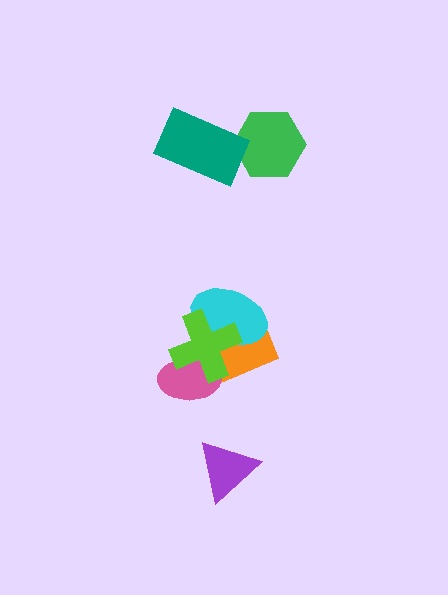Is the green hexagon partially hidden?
Yes, it is partially covered by another shape.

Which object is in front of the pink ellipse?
The lime cross is in front of the pink ellipse.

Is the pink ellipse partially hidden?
Yes, it is partially covered by another shape.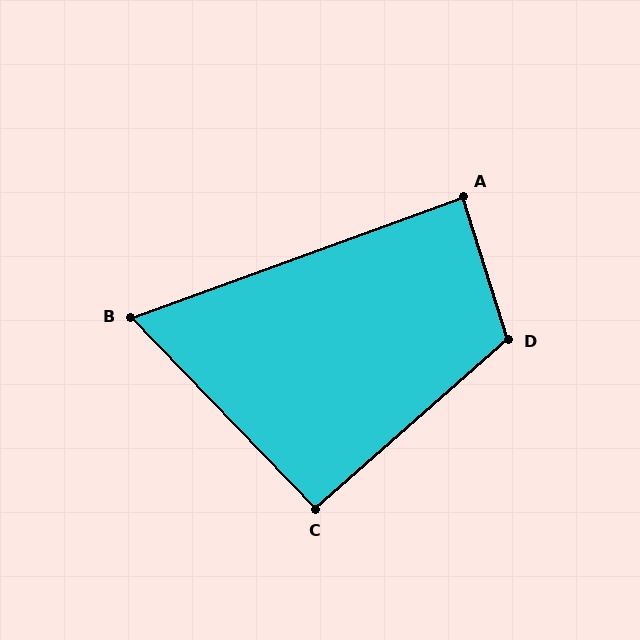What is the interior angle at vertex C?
Approximately 93 degrees (approximately right).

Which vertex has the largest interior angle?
D, at approximately 114 degrees.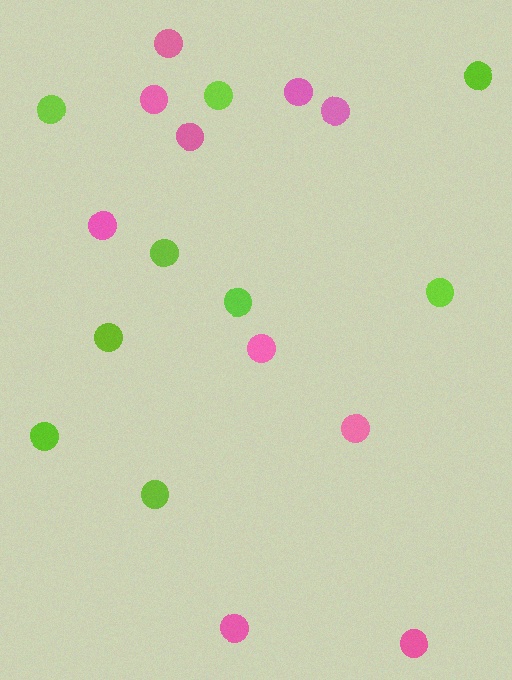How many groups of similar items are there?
There are 2 groups: one group of pink circles (10) and one group of lime circles (9).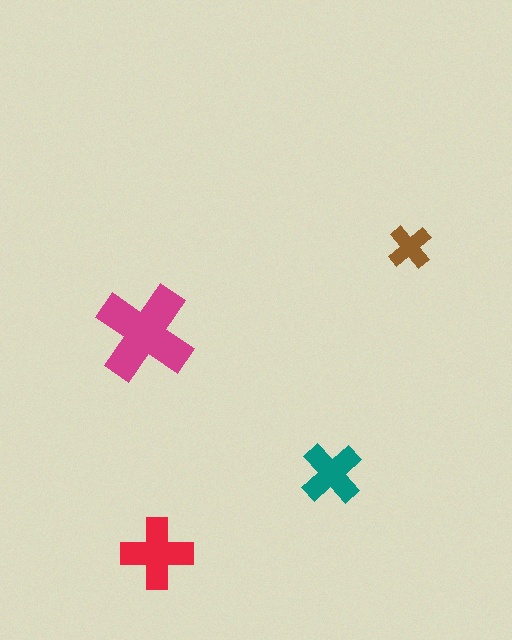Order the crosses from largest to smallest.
the magenta one, the red one, the teal one, the brown one.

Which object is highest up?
The brown cross is topmost.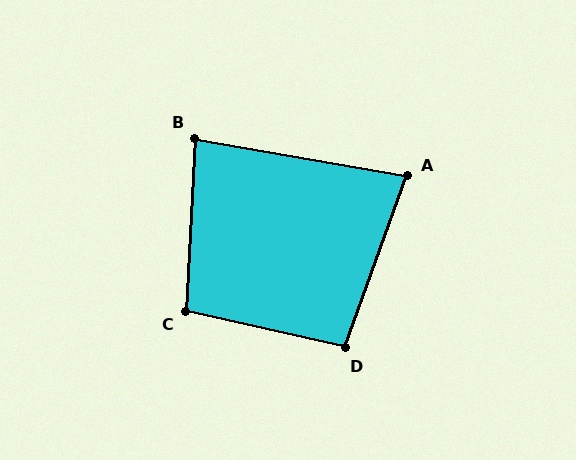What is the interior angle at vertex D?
Approximately 97 degrees (obtuse).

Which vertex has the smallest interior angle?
A, at approximately 80 degrees.